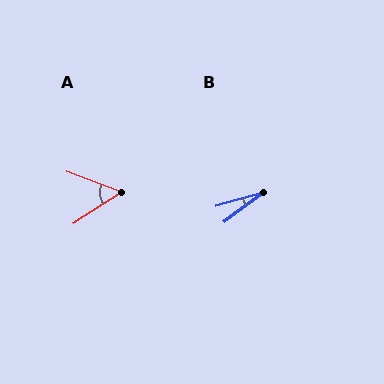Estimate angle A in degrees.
Approximately 54 degrees.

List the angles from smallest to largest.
B (21°), A (54°).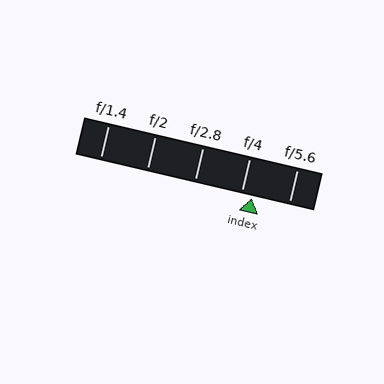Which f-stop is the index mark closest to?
The index mark is closest to f/4.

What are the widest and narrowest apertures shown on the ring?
The widest aperture shown is f/1.4 and the narrowest is f/5.6.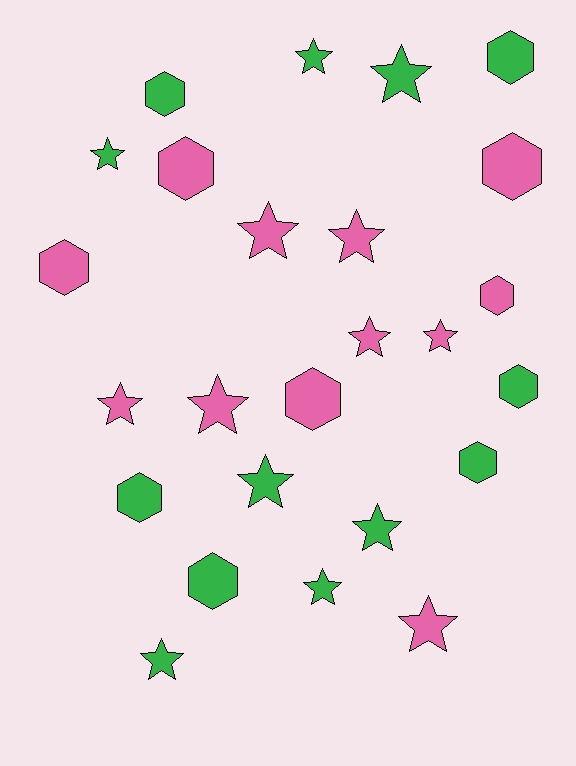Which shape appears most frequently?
Star, with 14 objects.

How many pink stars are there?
There are 7 pink stars.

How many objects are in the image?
There are 25 objects.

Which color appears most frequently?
Green, with 13 objects.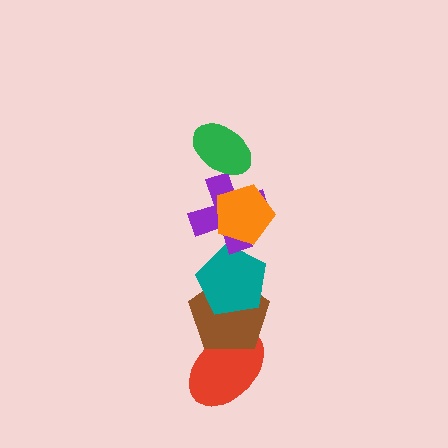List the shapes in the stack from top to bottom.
From top to bottom: the green ellipse, the orange pentagon, the purple cross, the teal pentagon, the brown pentagon, the red ellipse.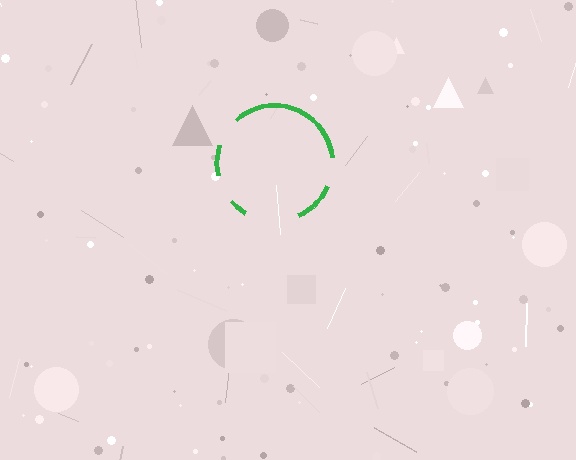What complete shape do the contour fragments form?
The contour fragments form a circle.